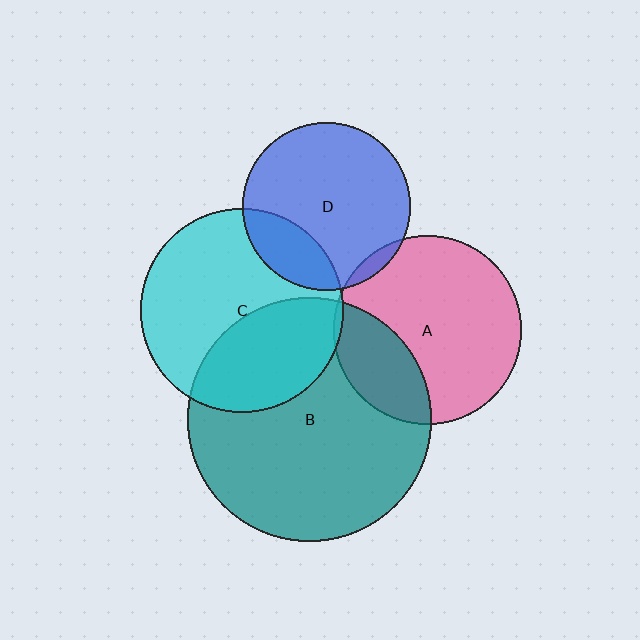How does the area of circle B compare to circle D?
Approximately 2.1 times.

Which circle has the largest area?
Circle B (teal).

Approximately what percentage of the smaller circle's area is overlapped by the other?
Approximately 35%.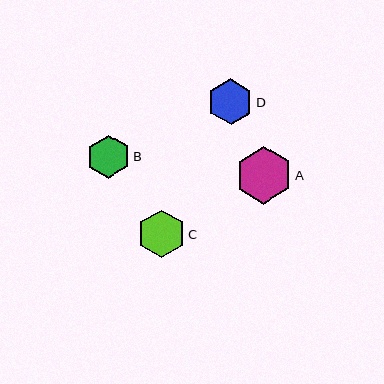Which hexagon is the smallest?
Hexagon B is the smallest with a size of approximately 44 pixels.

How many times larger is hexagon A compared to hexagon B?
Hexagon A is approximately 1.3 times the size of hexagon B.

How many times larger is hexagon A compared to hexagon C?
Hexagon A is approximately 1.2 times the size of hexagon C.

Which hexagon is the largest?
Hexagon A is the largest with a size of approximately 57 pixels.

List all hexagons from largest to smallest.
From largest to smallest: A, C, D, B.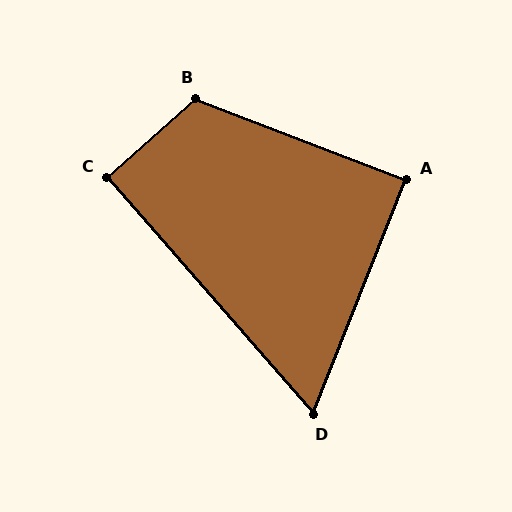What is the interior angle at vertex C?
Approximately 91 degrees (approximately right).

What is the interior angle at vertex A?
Approximately 89 degrees (approximately right).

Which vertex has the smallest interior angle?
D, at approximately 63 degrees.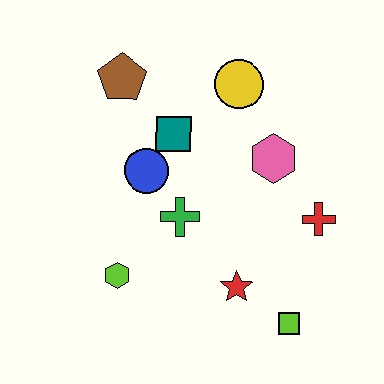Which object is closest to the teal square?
The blue circle is closest to the teal square.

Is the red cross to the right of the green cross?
Yes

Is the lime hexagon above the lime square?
Yes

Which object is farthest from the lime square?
The brown pentagon is farthest from the lime square.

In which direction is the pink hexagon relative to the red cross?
The pink hexagon is above the red cross.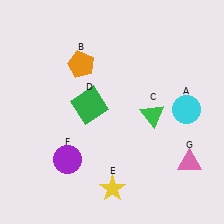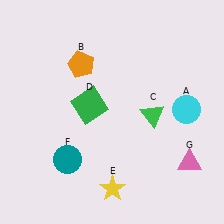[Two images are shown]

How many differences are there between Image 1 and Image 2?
There is 1 difference between the two images.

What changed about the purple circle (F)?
In Image 1, F is purple. In Image 2, it changed to teal.